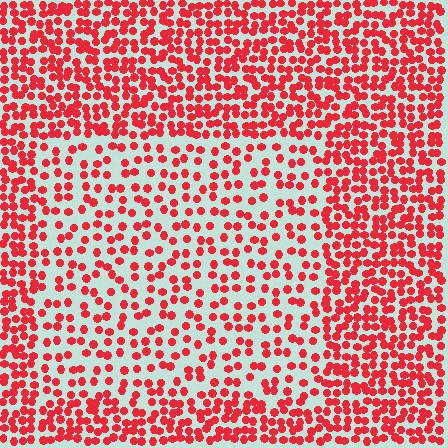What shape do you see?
I see a rectangle.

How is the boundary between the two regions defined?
The boundary is defined by a change in element density (approximately 1.9x ratio). All elements are the same color, size, and shape.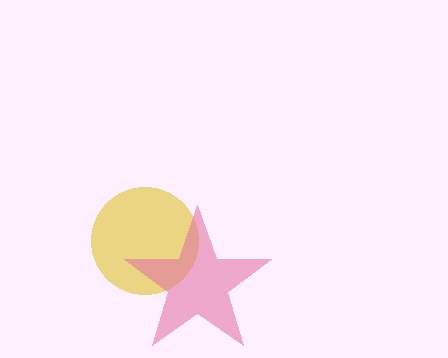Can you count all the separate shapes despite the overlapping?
Yes, there are 2 separate shapes.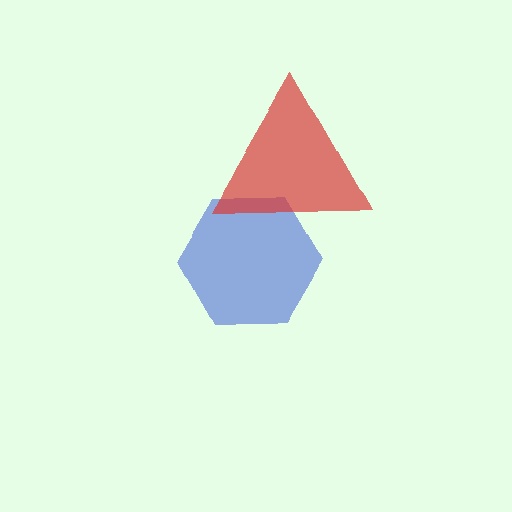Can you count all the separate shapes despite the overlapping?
Yes, there are 2 separate shapes.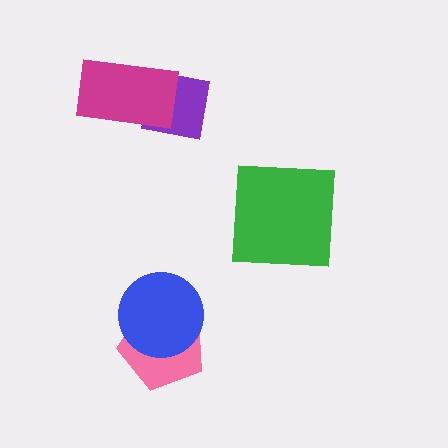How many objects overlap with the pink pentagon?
1 object overlaps with the pink pentagon.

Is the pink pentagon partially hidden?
Yes, it is partially covered by another shape.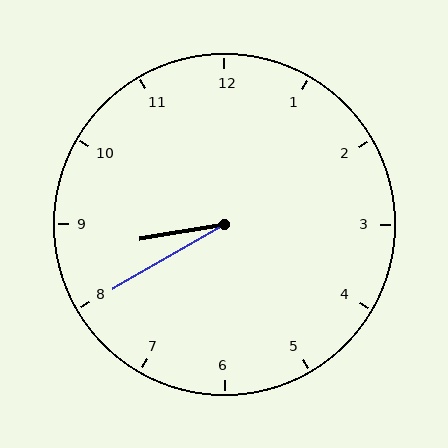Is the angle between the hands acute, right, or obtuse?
It is acute.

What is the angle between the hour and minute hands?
Approximately 20 degrees.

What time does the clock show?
8:40.